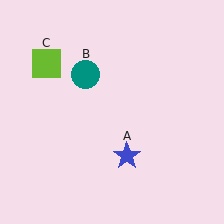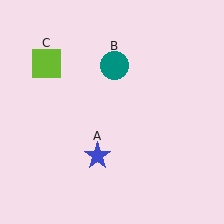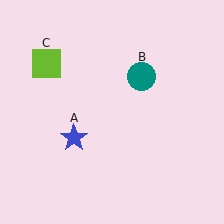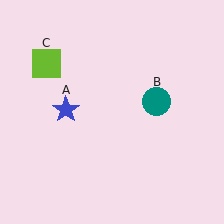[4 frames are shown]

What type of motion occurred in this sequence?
The blue star (object A), teal circle (object B) rotated clockwise around the center of the scene.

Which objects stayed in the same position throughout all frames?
Lime square (object C) remained stationary.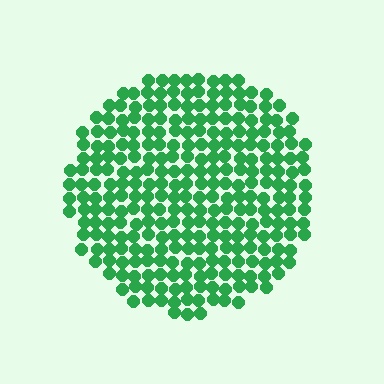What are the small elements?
The small elements are circles.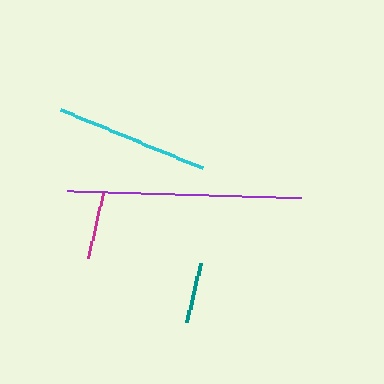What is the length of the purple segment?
The purple segment is approximately 235 pixels long.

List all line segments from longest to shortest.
From longest to shortest: purple, cyan, magenta, teal.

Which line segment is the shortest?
The teal line is the shortest at approximately 61 pixels.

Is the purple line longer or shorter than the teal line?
The purple line is longer than the teal line.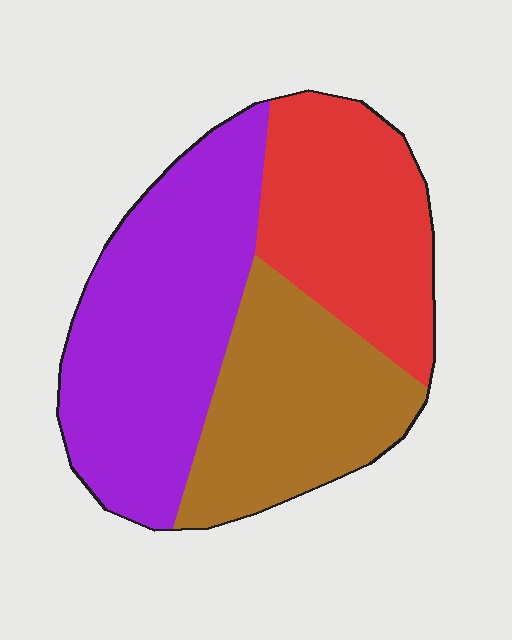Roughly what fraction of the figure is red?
Red covers roughly 30% of the figure.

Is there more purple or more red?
Purple.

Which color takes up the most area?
Purple, at roughly 40%.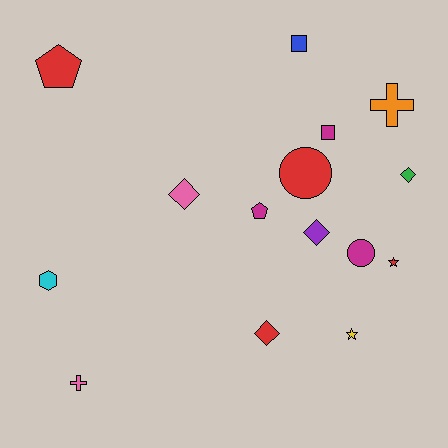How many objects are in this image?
There are 15 objects.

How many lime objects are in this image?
There are no lime objects.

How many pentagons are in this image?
There are 2 pentagons.